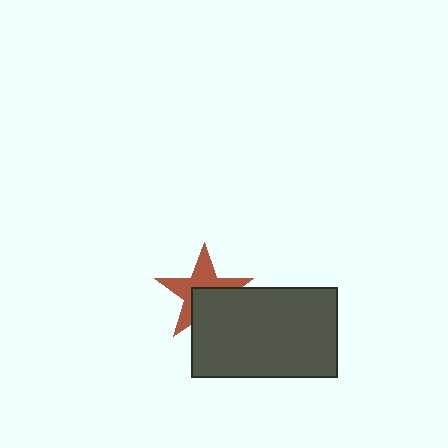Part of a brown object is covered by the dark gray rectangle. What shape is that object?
It is a star.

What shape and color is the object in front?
The object in front is a dark gray rectangle.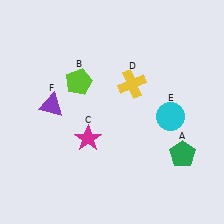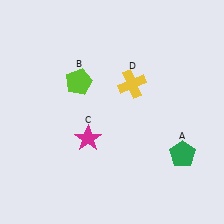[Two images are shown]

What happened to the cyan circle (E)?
The cyan circle (E) was removed in Image 2. It was in the bottom-right area of Image 1.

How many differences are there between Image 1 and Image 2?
There are 2 differences between the two images.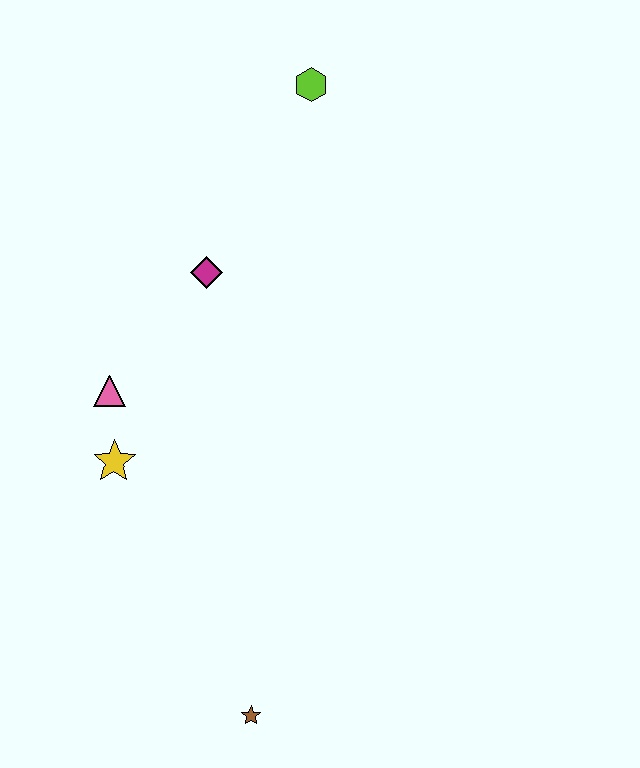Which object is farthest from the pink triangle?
The lime hexagon is farthest from the pink triangle.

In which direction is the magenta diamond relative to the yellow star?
The magenta diamond is above the yellow star.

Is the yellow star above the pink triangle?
No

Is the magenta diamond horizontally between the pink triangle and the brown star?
Yes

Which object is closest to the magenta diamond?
The pink triangle is closest to the magenta diamond.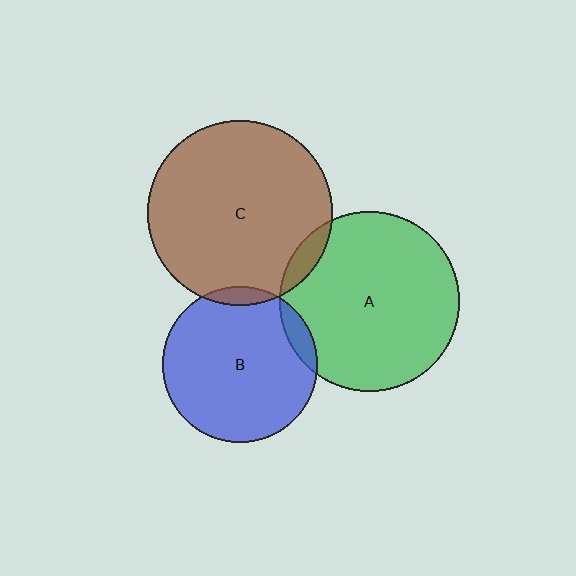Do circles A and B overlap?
Yes.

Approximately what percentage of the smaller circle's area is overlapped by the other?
Approximately 5%.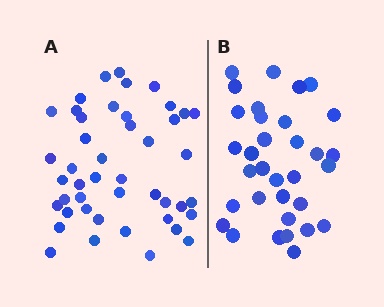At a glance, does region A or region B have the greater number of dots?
Region A (the left region) has more dots.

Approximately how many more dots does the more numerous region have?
Region A has roughly 12 or so more dots than region B.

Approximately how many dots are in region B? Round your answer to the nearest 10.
About 30 dots. (The exact count is 33, which rounds to 30.)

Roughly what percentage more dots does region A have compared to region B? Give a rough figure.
About 35% more.